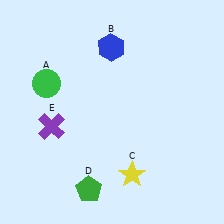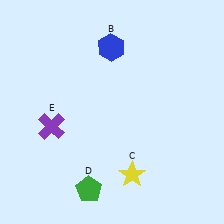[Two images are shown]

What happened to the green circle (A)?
The green circle (A) was removed in Image 2. It was in the top-left area of Image 1.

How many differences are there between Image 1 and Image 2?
There is 1 difference between the two images.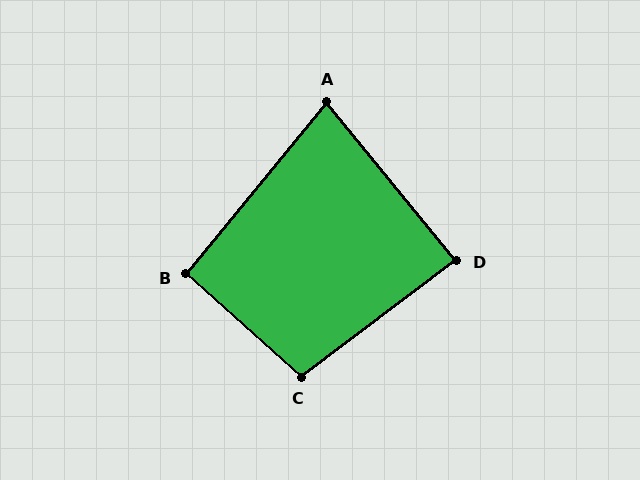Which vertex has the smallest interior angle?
A, at approximately 79 degrees.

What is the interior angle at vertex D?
Approximately 87 degrees (approximately right).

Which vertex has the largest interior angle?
C, at approximately 101 degrees.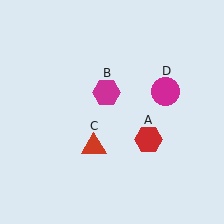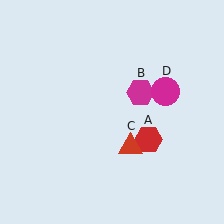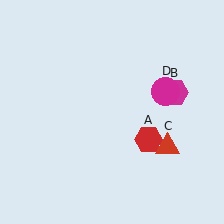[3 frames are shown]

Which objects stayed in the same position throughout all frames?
Red hexagon (object A) and magenta circle (object D) remained stationary.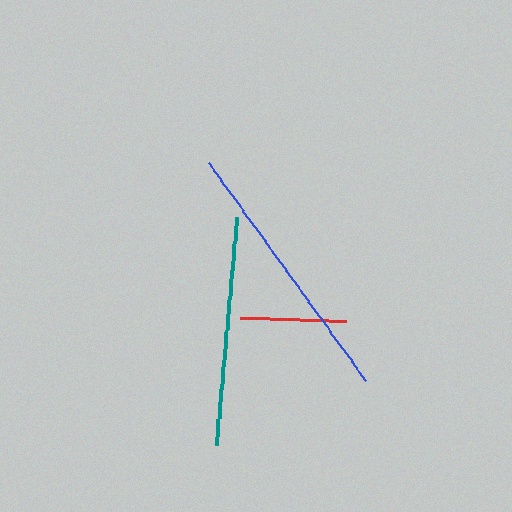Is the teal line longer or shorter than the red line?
The teal line is longer than the red line.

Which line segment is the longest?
The blue line is the longest at approximately 268 pixels.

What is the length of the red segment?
The red segment is approximately 106 pixels long.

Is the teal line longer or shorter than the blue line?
The blue line is longer than the teal line.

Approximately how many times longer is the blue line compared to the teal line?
The blue line is approximately 1.2 times the length of the teal line.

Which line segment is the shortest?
The red line is the shortest at approximately 106 pixels.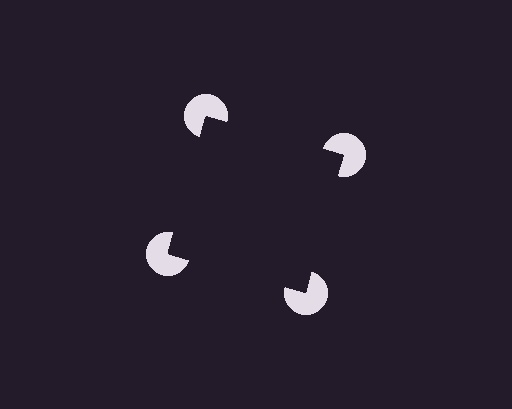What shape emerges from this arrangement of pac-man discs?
An illusory square — its edges are inferred from the aligned wedge cuts in the pac-man discs, not physically drawn.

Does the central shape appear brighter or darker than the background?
It typically appears slightly darker than the background, even though no actual brightness change is drawn.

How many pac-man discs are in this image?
There are 4 — one at each vertex of the illusory square.